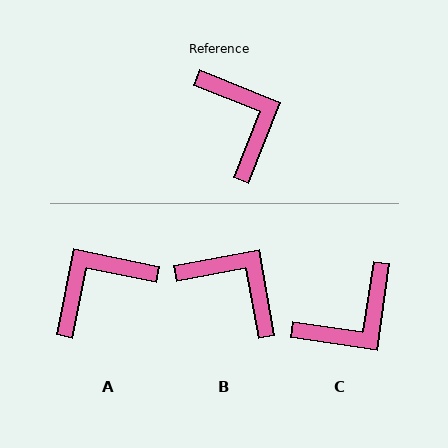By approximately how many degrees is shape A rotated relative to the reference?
Approximately 100 degrees counter-clockwise.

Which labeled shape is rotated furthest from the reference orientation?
A, about 100 degrees away.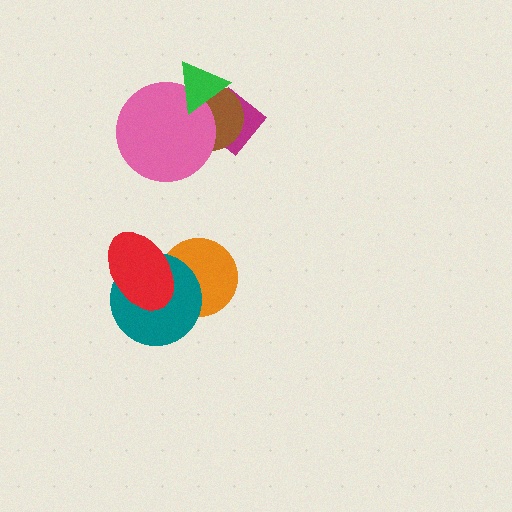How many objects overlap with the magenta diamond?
3 objects overlap with the magenta diamond.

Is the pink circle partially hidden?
Yes, it is partially covered by another shape.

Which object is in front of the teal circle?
The red ellipse is in front of the teal circle.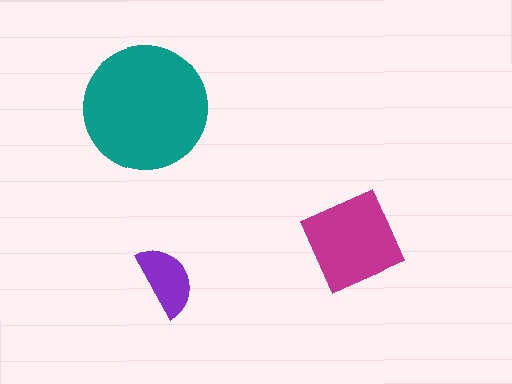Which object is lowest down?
The purple semicircle is bottommost.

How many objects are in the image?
There are 3 objects in the image.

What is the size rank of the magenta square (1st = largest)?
2nd.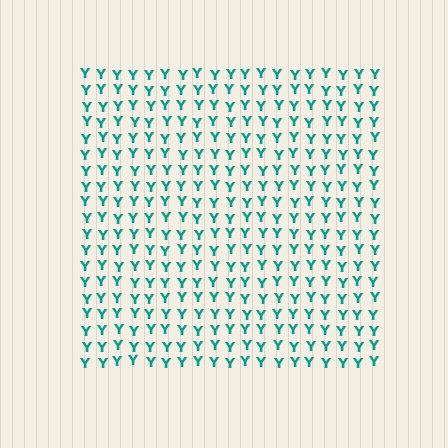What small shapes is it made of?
It is made of small letter Y's.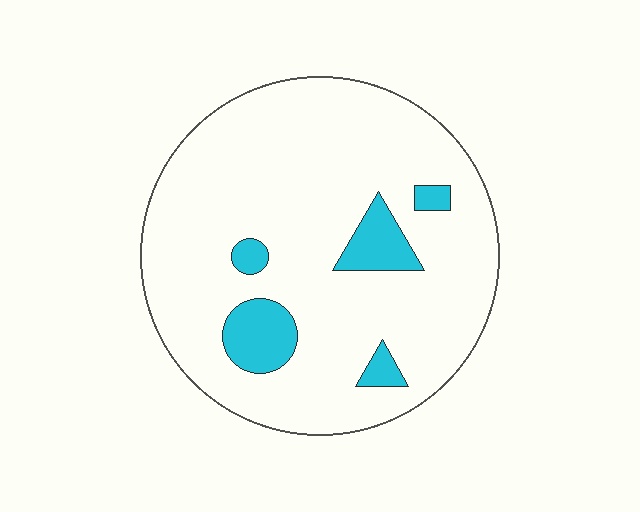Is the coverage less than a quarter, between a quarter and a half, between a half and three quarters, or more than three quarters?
Less than a quarter.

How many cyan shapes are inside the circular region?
5.